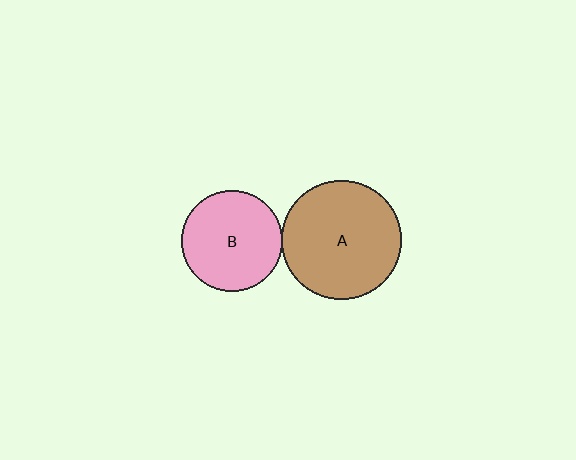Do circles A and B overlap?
Yes.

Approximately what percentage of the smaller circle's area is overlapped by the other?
Approximately 5%.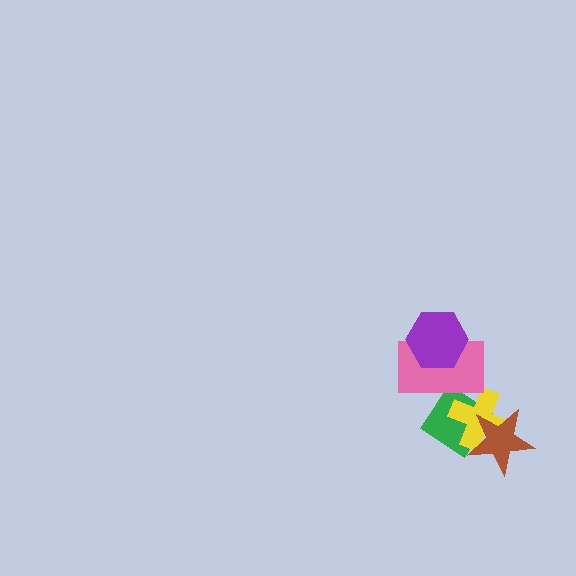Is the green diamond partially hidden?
Yes, it is partially covered by another shape.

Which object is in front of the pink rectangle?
The purple hexagon is in front of the pink rectangle.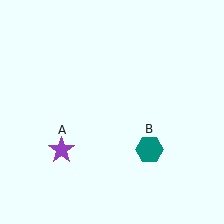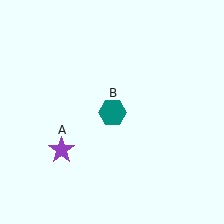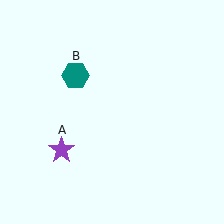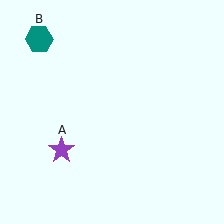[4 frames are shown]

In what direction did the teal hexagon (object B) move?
The teal hexagon (object B) moved up and to the left.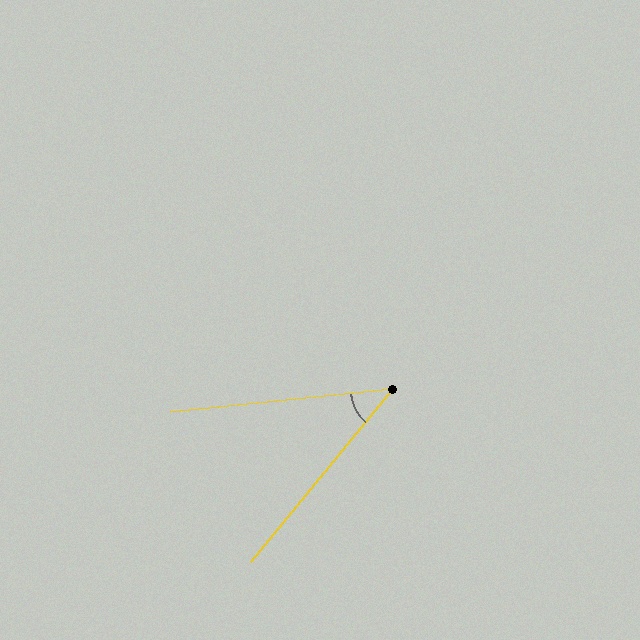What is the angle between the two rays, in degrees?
Approximately 45 degrees.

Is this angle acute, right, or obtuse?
It is acute.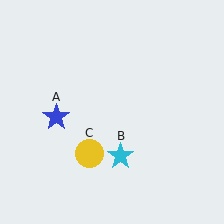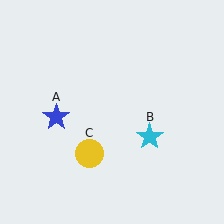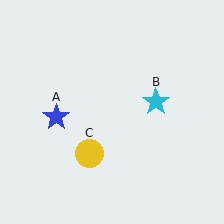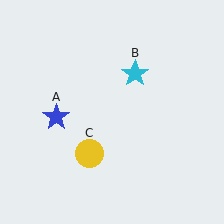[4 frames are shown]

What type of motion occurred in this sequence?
The cyan star (object B) rotated counterclockwise around the center of the scene.